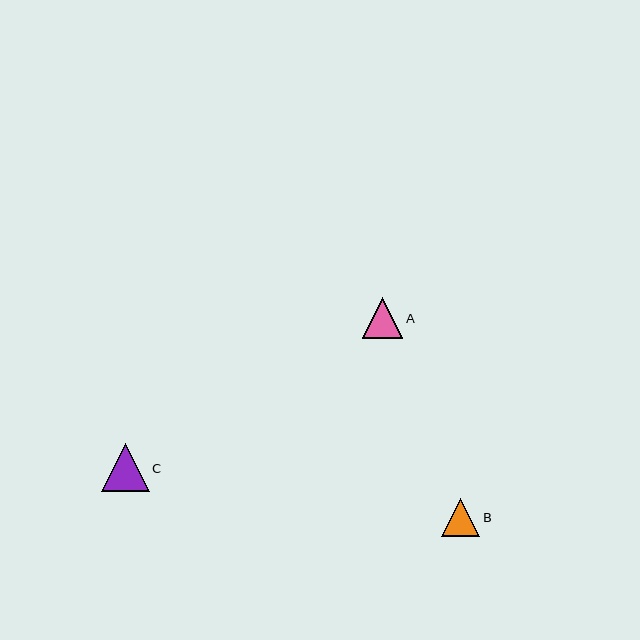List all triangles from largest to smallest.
From largest to smallest: C, A, B.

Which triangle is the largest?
Triangle C is the largest with a size of approximately 48 pixels.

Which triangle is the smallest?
Triangle B is the smallest with a size of approximately 38 pixels.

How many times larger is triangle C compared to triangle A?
Triangle C is approximately 1.2 times the size of triangle A.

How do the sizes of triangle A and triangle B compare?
Triangle A and triangle B are approximately the same size.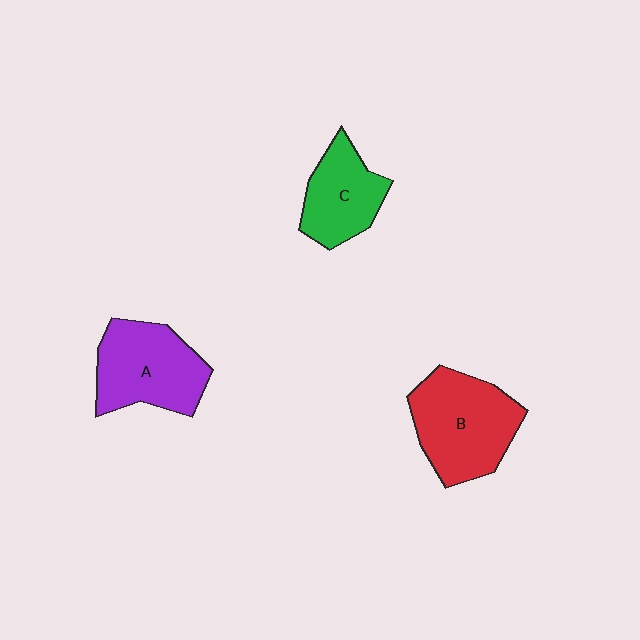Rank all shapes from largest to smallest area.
From largest to smallest: B (red), A (purple), C (green).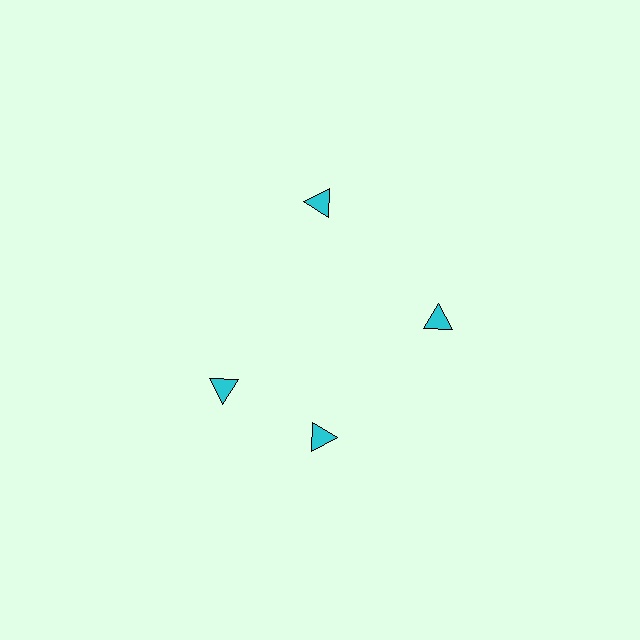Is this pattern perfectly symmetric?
No. The 4 cyan triangles are arranged in a ring, but one element near the 9 o'clock position is rotated out of alignment along the ring, breaking the 4-fold rotational symmetry.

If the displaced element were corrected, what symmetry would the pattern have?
It would have 4-fold rotational symmetry — the pattern would map onto itself every 90 degrees.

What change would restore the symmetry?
The symmetry would be restored by rotating it back into even spacing with its neighbors so that all 4 triangles sit at equal angles and equal distance from the center.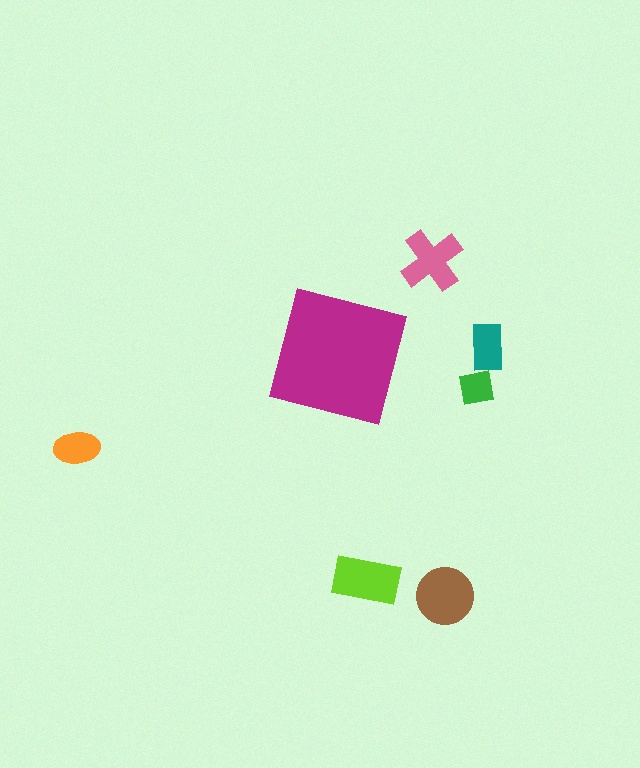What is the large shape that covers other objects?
A magenta square.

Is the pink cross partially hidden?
No, the pink cross is fully visible.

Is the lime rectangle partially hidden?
No, the lime rectangle is fully visible.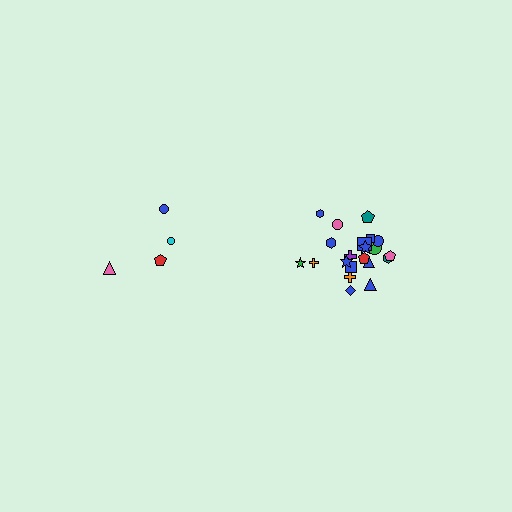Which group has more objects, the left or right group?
The right group.